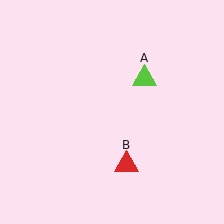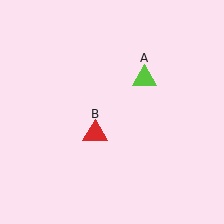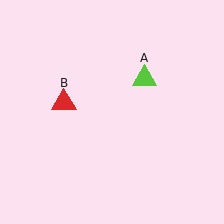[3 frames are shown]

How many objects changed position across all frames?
1 object changed position: red triangle (object B).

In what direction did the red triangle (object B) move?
The red triangle (object B) moved up and to the left.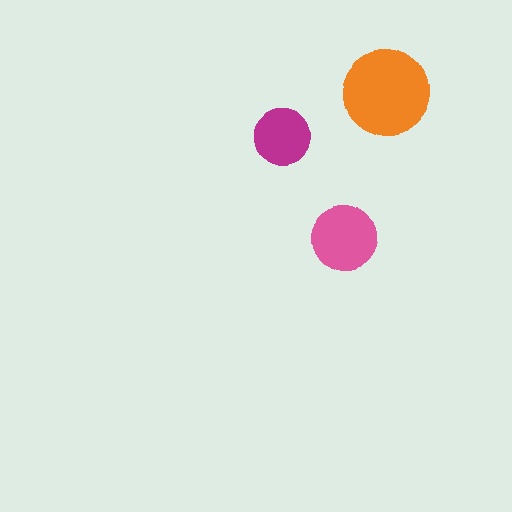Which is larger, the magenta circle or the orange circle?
The orange one.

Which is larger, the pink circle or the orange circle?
The orange one.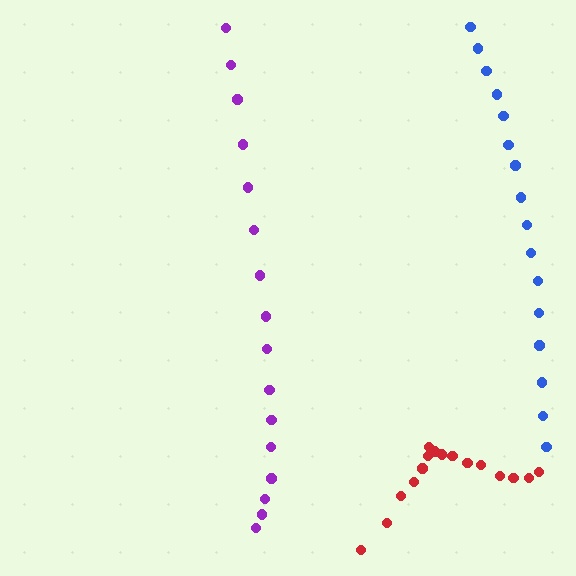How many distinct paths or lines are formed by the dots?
There are 3 distinct paths.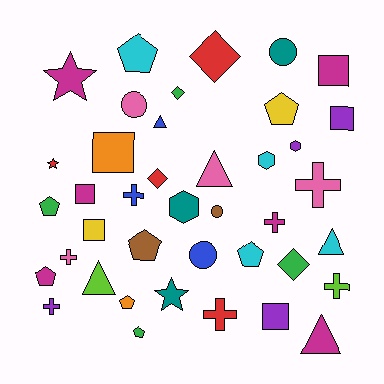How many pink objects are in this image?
There are 4 pink objects.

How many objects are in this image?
There are 40 objects.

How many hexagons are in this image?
There are 3 hexagons.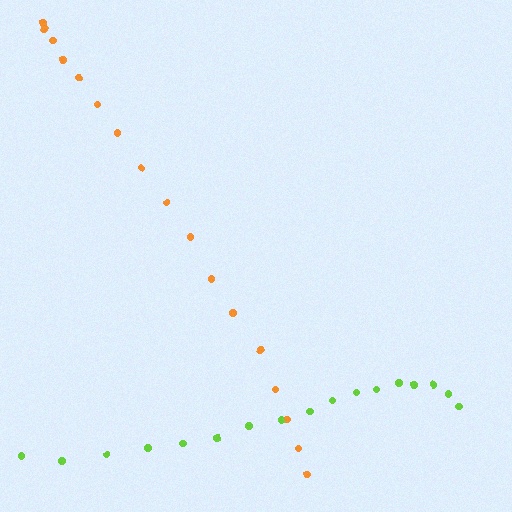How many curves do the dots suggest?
There are 2 distinct paths.